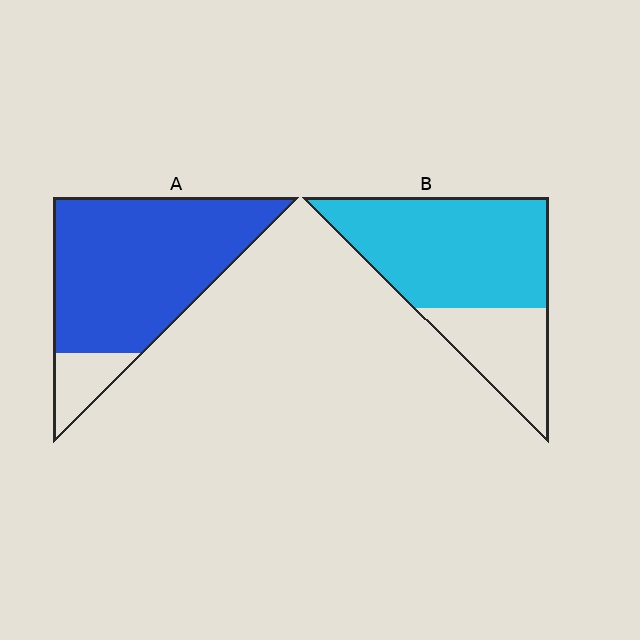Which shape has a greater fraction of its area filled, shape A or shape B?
Shape A.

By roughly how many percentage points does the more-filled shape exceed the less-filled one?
By roughly 15 percentage points (A over B).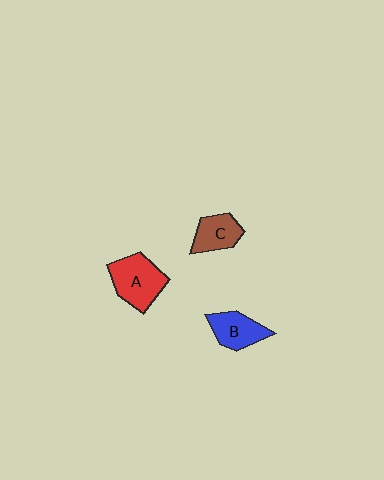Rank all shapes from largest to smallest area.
From largest to smallest: A (red), B (blue), C (brown).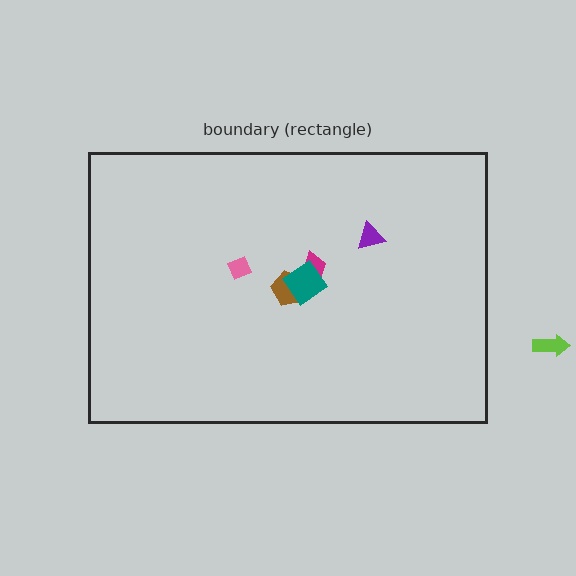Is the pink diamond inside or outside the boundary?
Inside.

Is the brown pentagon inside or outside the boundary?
Inside.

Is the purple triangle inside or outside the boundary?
Inside.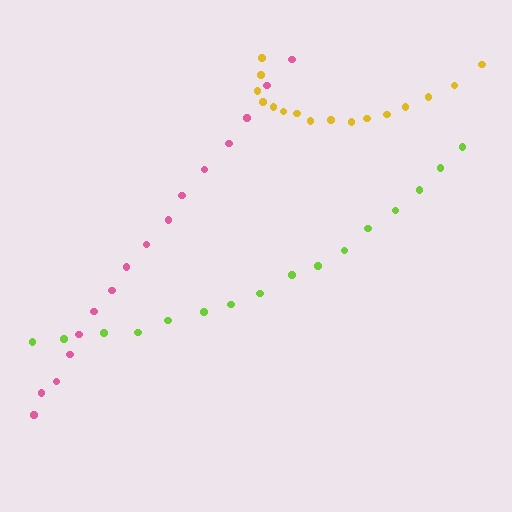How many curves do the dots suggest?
There are 3 distinct paths.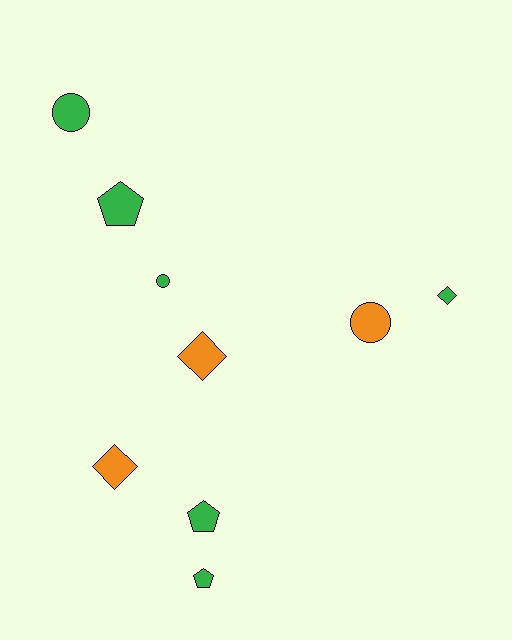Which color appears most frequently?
Green, with 6 objects.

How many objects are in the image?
There are 9 objects.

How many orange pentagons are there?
There are no orange pentagons.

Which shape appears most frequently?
Pentagon, with 3 objects.